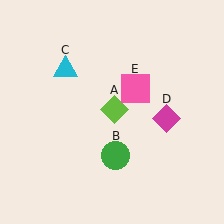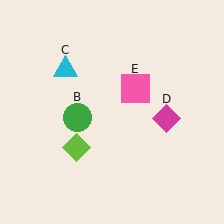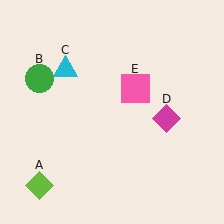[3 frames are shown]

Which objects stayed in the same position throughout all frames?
Cyan triangle (object C) and magenta diamond (object D) and pink square (object E) remained stationary.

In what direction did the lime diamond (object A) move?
The lime diamond (object A) moved down and to the left.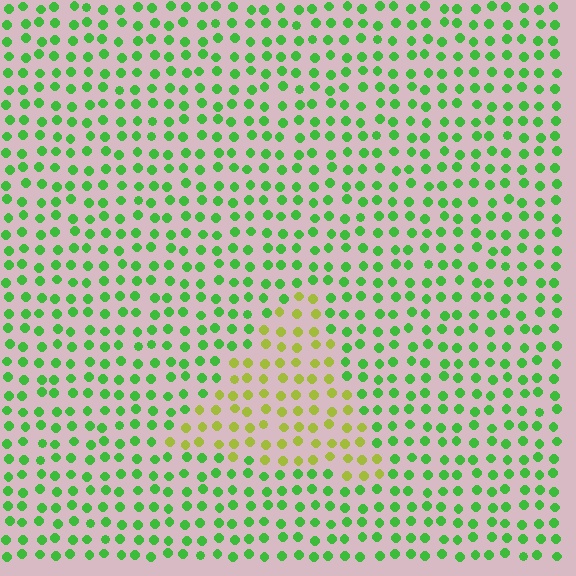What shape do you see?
I see a triangle.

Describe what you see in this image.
The image is filled with small green elements in a uniform arrangement. A triangle-shaped region is visible where the elements are tinted to a slightly different hue, forming a subtle color boundary.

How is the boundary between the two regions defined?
The boundary is defined purely by a slight shift in hue (about 46 degrees). Spacing, size, and orientation are identical on both sides.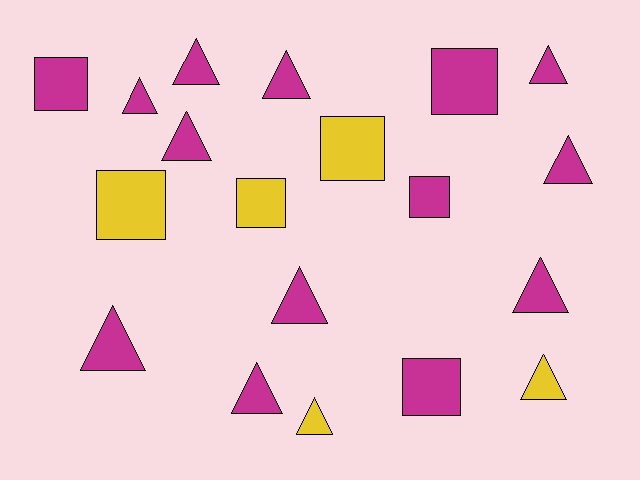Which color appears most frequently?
Magenta, with 14 objects.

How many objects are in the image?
There are 19 objects.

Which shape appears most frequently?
Triangle, with 12 objects.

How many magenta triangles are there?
There are 10 magenta triangles.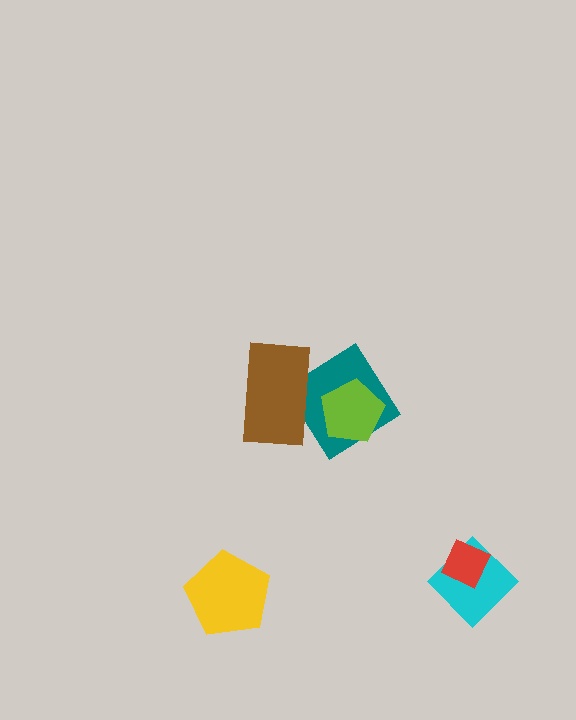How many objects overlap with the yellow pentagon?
0 objects overlap with the yellow pentagon.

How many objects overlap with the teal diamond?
2 objects overlap with the teal diamond.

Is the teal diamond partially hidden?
Yes, it is partially covered by another shape.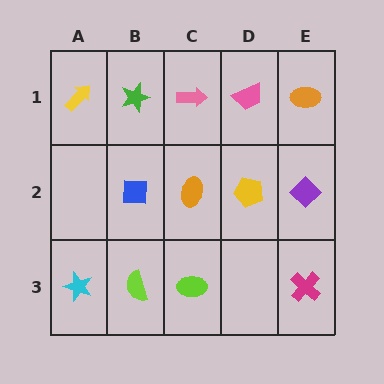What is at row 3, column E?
A magenta cross.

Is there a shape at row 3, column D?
No, that cell is empty.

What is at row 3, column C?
A lime ellipse.